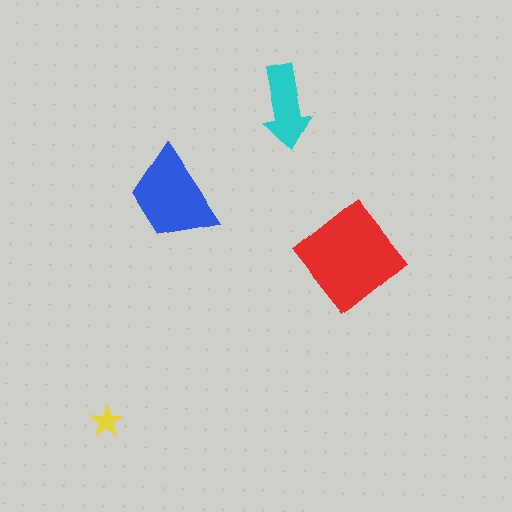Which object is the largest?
The red diamond.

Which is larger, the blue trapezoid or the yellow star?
The blue trapezoid.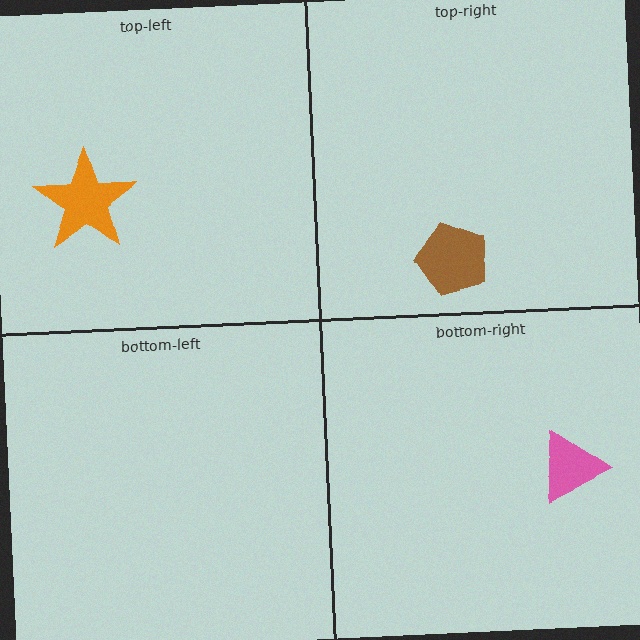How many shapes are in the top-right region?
1.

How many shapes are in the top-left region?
1.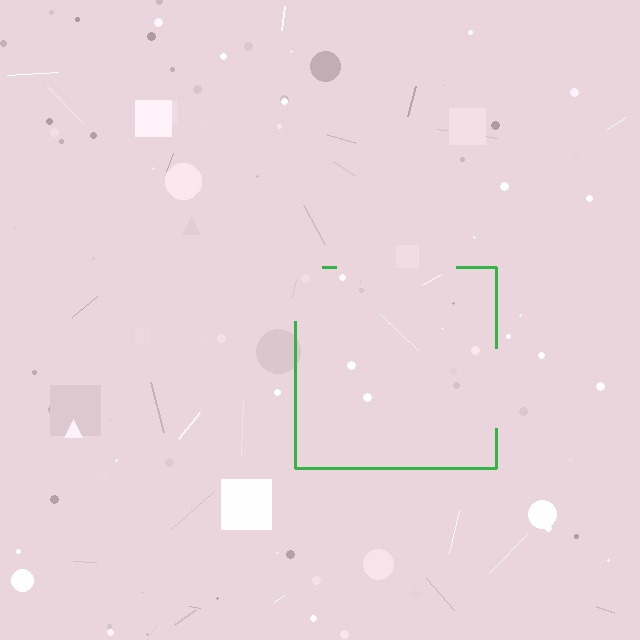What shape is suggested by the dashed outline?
The dashed outline suggests a square.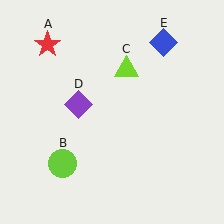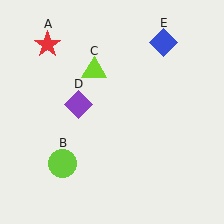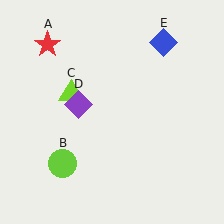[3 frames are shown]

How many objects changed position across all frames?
1 object changed position: lime triangle (object C).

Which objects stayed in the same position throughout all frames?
Red star (object A) and lime circle (object B) and purple diamond (object D) and blue diamond (object E) remained stationary.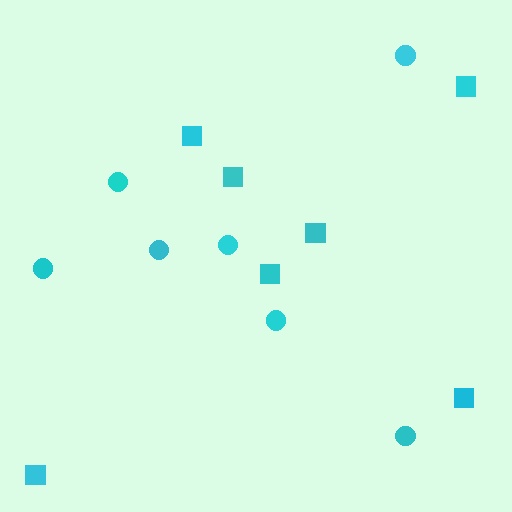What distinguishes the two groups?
There are 2 groups: one group of squares (7) and one group of circles (7).